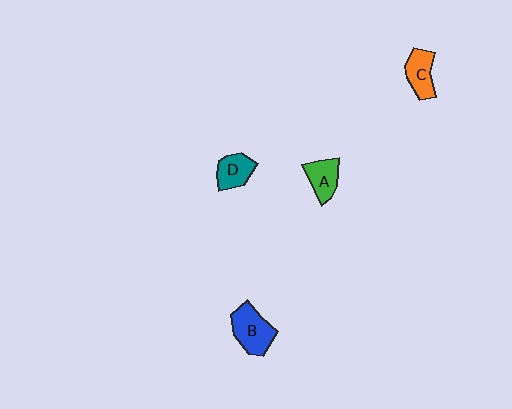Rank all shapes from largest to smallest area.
From largest to smallest: B (blue), C (orange), A (green), D (teal).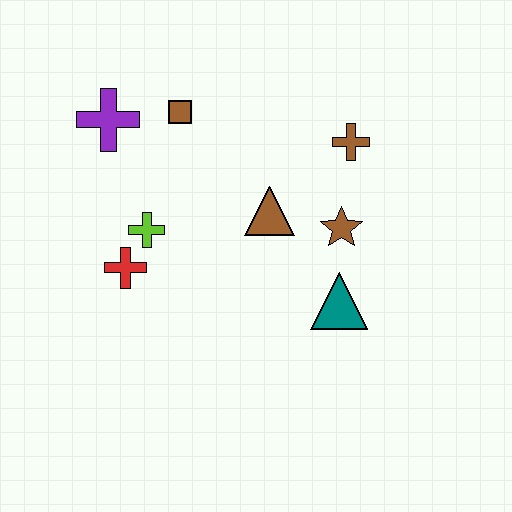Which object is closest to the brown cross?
The brown star is closest to the brown cross.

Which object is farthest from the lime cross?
The brown cross is farthest from the lime cross.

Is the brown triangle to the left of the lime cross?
No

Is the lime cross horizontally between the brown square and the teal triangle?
No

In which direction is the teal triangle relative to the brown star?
The teal triangle is below the brown star.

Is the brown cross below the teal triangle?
No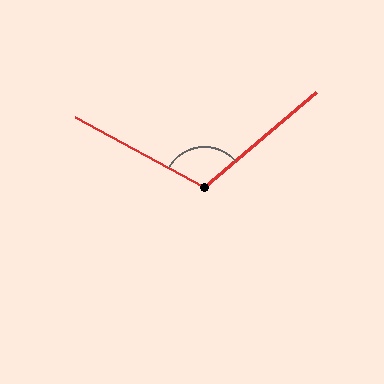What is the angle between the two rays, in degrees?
Approximately 111 degrees.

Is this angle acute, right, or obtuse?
It is obtuse.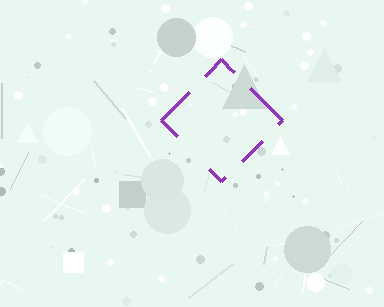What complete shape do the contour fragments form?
The contour fragments form a diamond.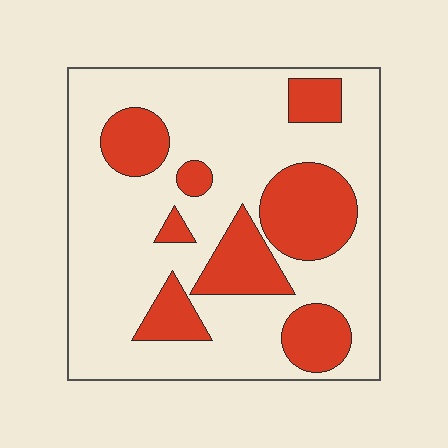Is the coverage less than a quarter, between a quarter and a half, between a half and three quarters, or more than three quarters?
Between a quarter and a half.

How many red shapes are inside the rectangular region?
8.